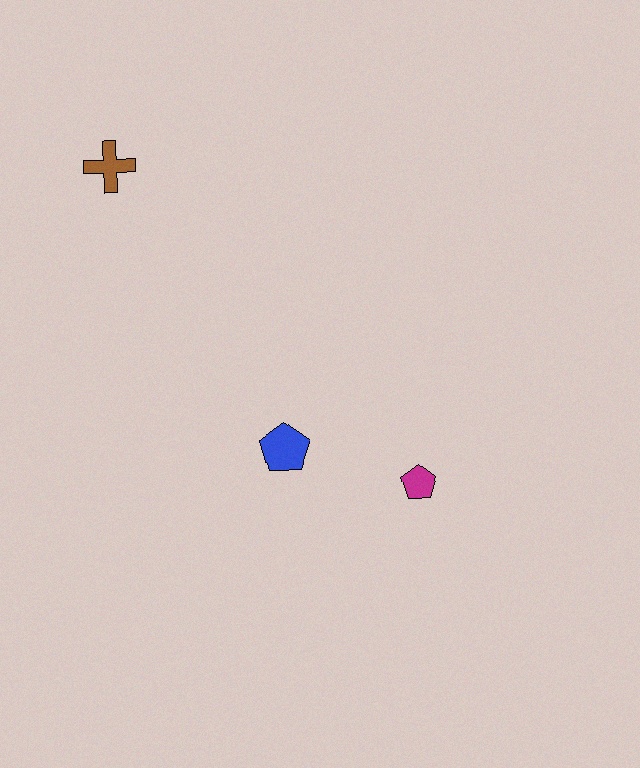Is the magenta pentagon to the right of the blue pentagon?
Yes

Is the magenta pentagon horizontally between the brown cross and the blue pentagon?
No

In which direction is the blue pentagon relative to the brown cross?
The blue pentagon is below the brown cross.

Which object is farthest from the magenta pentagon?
The brown cross is farthest from the magenta pentagon.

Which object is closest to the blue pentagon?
The magenta pentagon is closest to the blue pentagon.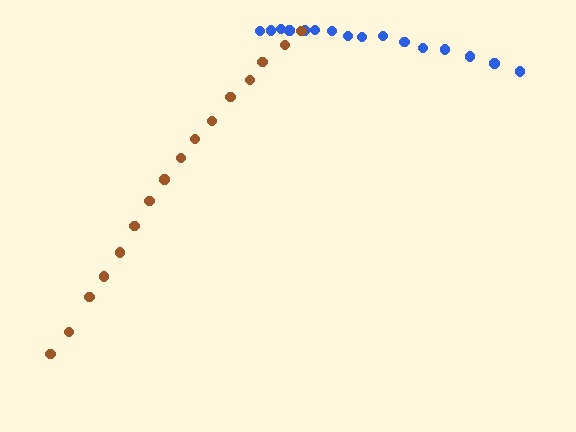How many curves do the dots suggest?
There are 2 distinct paths.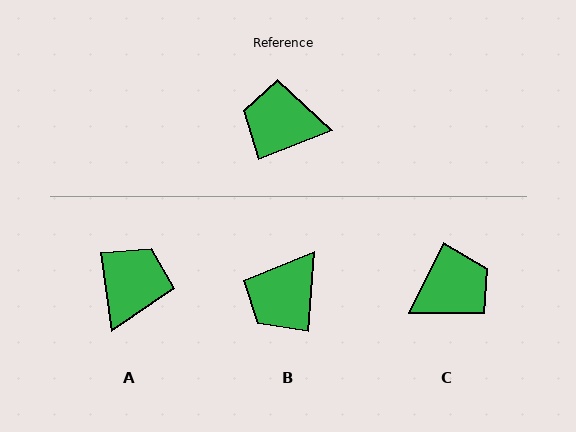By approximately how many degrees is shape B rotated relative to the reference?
Approximately 64 degrees counter-clockwise.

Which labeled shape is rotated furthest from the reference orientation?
C, about 137 degrees away.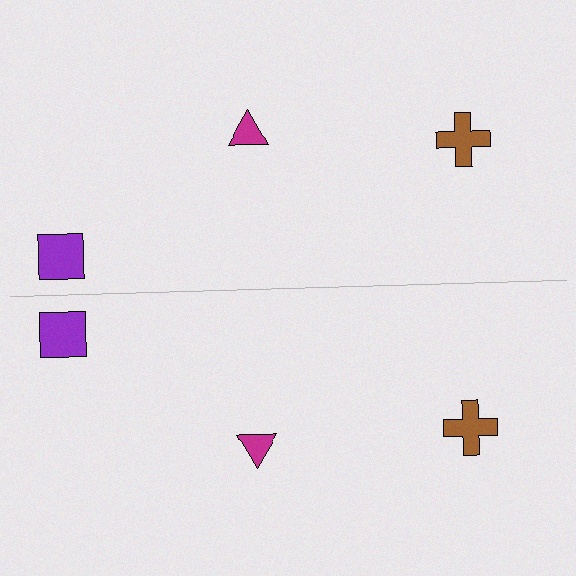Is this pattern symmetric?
Yes, this pattern has bilateral (reflection) symmetry.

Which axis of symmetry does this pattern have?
The pattern has a horizontal axis of symmetry running through the center of the image.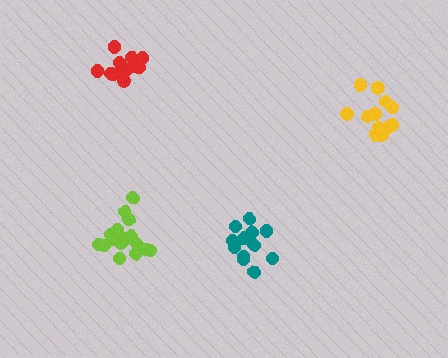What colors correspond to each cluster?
The clusters are colored: yellow, lime, red, teal.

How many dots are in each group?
Group 1: 12 dots, Group 2: 17 dots, Group 3: 13 dots, Group 4: 15 dots (57 total).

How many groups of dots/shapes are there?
There are 4 groups.